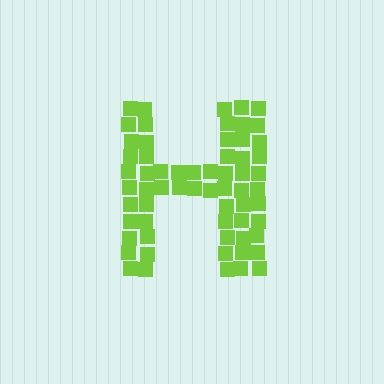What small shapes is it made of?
It is made of small squares.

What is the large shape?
The large shape is the letter H.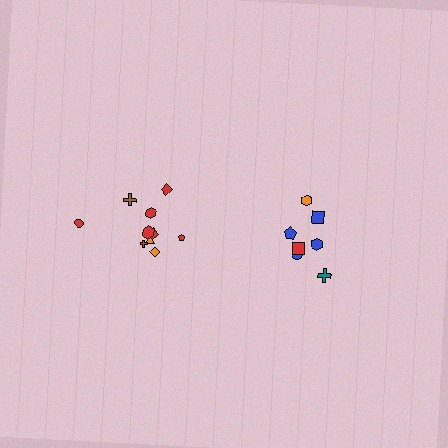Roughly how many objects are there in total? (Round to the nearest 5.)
Roughly 15 objects in total.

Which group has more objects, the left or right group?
The left group.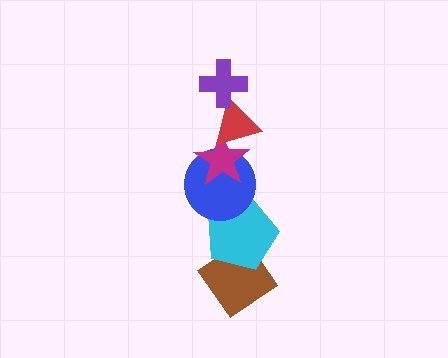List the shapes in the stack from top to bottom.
From top to bottom: the purple cross, the red triangle, the magenta star, the blue circle, the cyan pentagon, the brown diamond.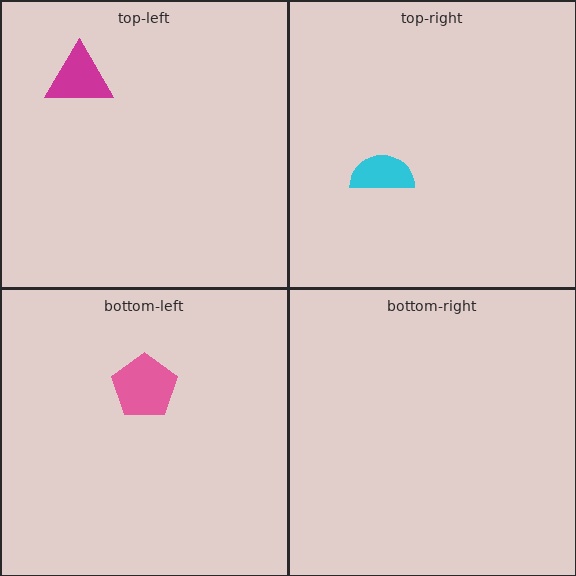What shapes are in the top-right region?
The cyan semicircle.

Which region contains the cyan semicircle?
The top-right region.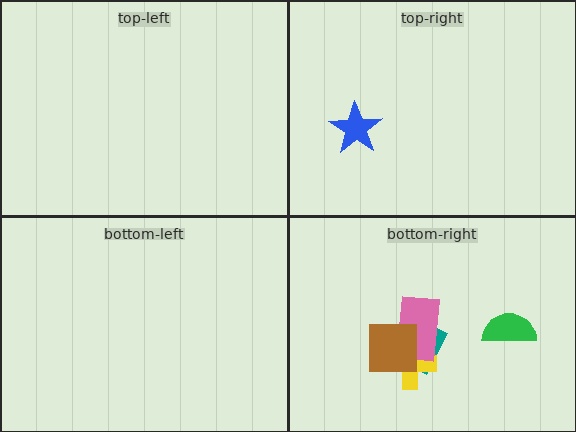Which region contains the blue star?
The top-right region.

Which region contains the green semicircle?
The bottom-right region.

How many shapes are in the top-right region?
1.